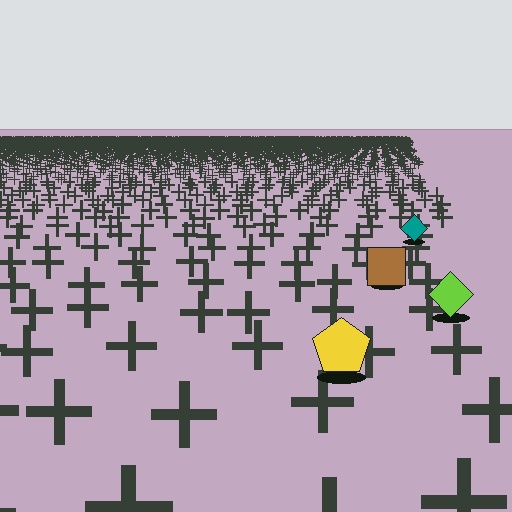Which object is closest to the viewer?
The yellow pentagon is closest. The texture marks near it are larger and more spread out.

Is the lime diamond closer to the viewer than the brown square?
Yes. The lime diamond is closer — you can tell from the texture gradient: the ground texture is coarser near it.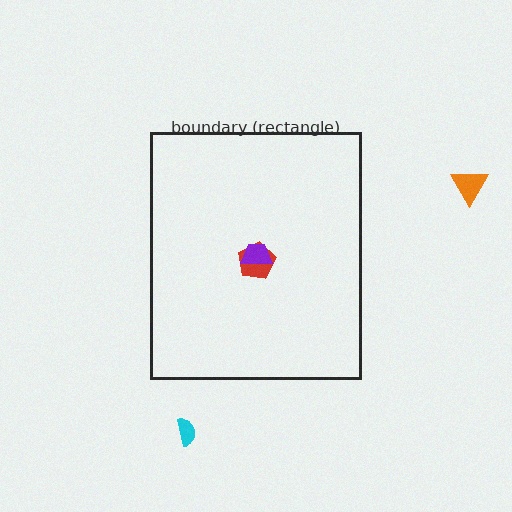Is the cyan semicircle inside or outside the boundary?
Outside.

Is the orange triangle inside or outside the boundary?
Outside.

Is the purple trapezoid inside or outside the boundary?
Inside.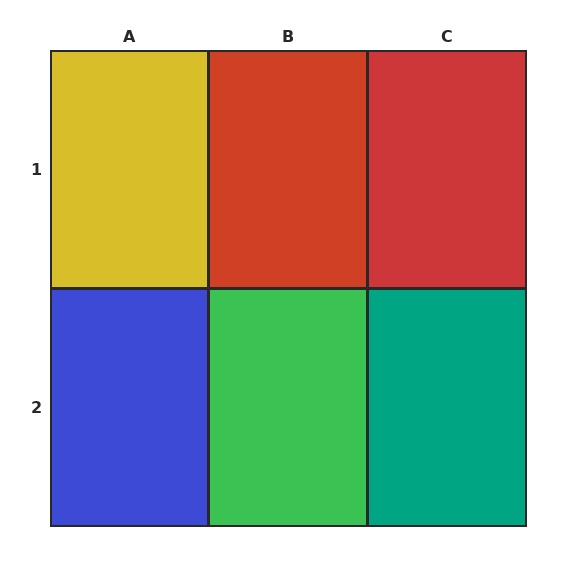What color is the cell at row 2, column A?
Blue.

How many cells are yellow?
1 cell is yellow.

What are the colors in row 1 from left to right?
Yellow, red, red.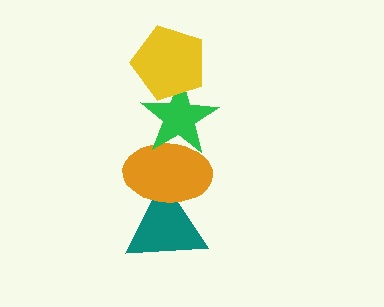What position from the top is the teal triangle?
The teal triangle is 4th from the top.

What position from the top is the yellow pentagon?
The yellow pentagon is 1st from the top.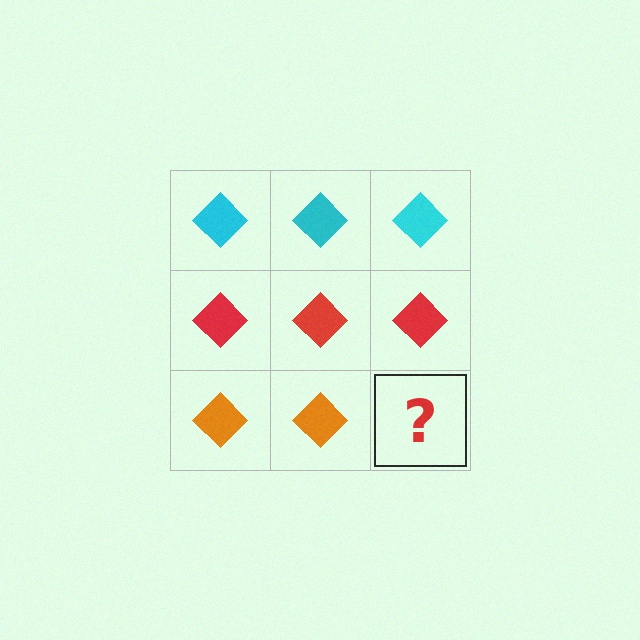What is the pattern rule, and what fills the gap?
The rule is that each row has a consistent color. The gap should be filled with an orange diamond.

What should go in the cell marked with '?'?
The missing cell should contain an orange diamond.